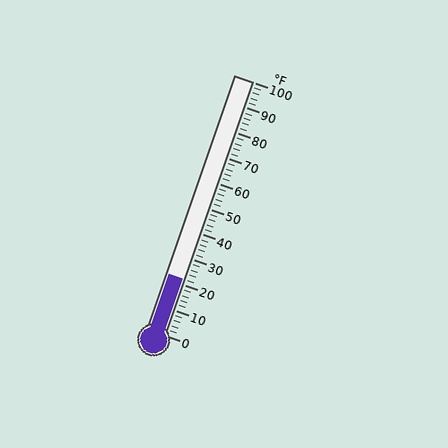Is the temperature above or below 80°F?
The temperature is below 80°F.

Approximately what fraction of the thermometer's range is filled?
The thermometer is filled to approximately 20% of its range.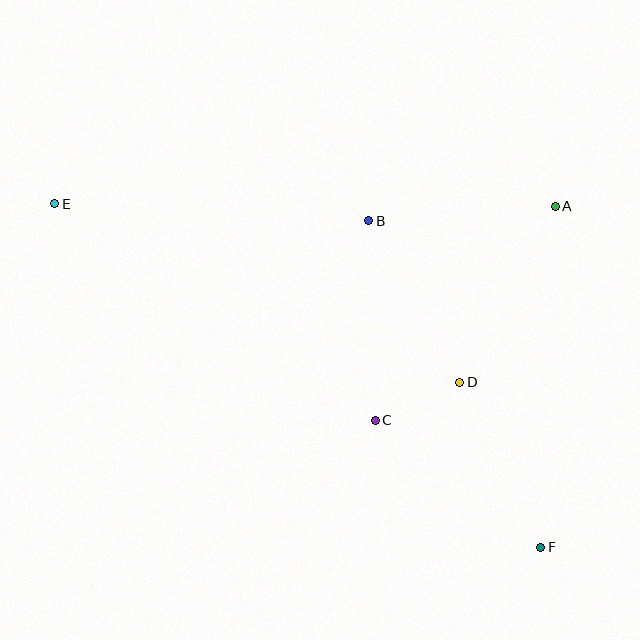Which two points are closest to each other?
Points C and D are closest to each other.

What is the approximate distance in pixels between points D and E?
The distance between D and E is approximately 443 pixels.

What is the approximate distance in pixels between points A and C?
The distance between A and C is approximately 279 pixels.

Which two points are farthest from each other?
Points E and F are farthest from each other.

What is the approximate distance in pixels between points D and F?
The distance between D and F is approximately 184 pixels.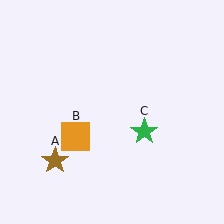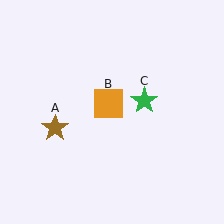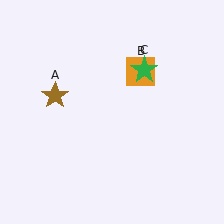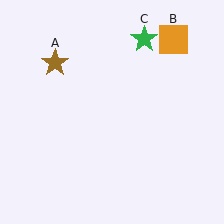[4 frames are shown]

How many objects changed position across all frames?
3 objects changed position: brown star (object A), orange square (object B), green star (object C).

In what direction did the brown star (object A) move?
The brown star (object A) moved up.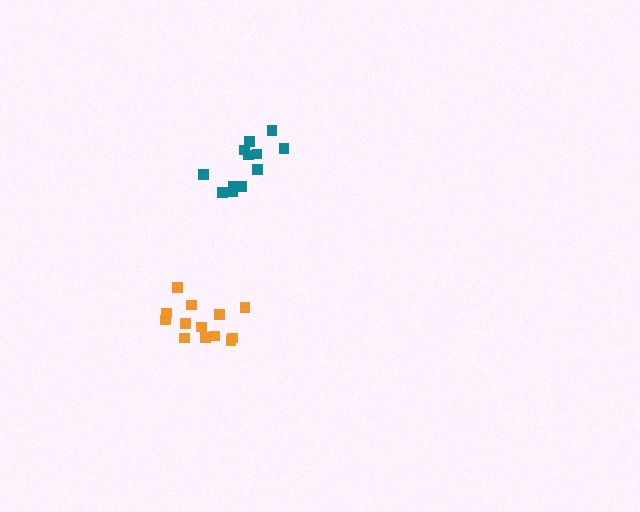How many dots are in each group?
Group 1: 13 dots, Group 2: 12 dots (25 total).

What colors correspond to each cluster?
The clusters are colored: orange, teal.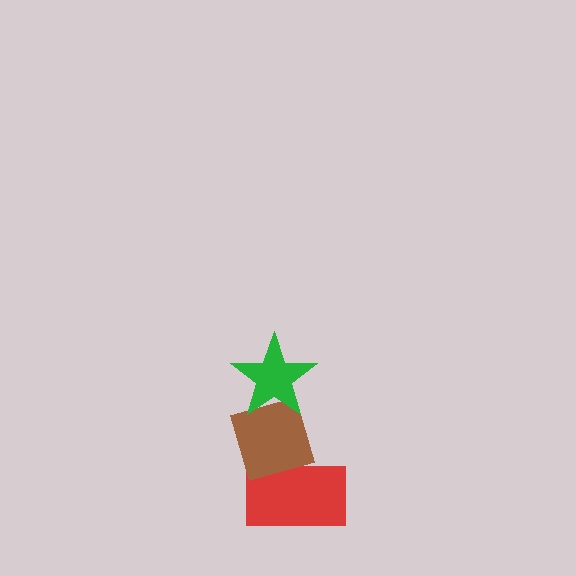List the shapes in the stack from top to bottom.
From top to bottom: the green star, the brown diamond, the red rectangle.